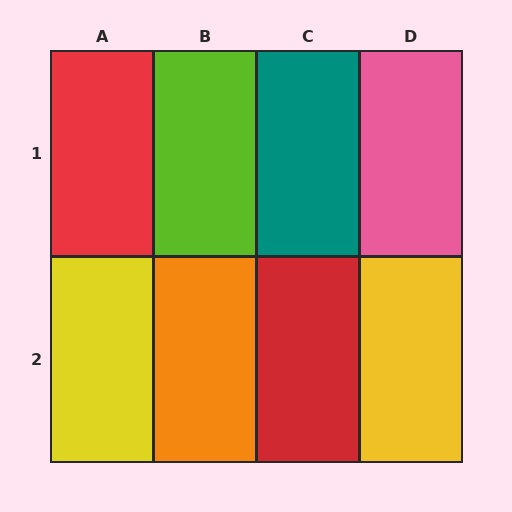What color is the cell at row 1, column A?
Red.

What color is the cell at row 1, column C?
Teal.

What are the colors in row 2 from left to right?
Yellow, orange, red, yellow.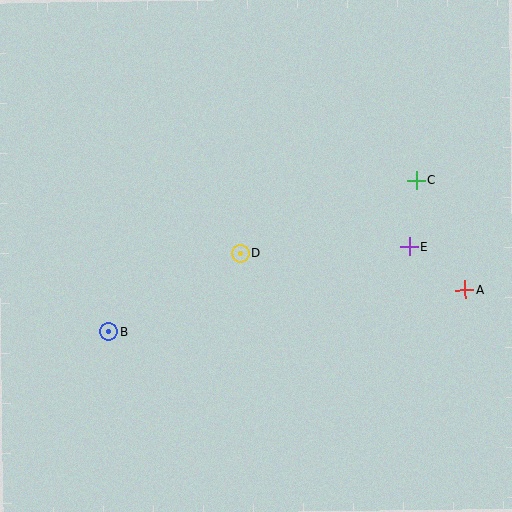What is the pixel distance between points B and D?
The distance between B and D is 153 pixels.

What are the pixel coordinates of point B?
Point B is at (109, 331).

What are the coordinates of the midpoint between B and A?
The midpoint between B and A is at (287, 311).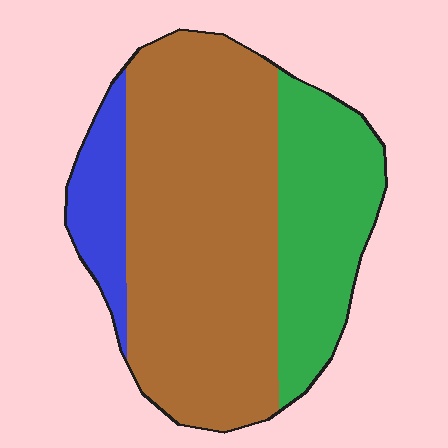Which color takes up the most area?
Brown, at roughly 60%.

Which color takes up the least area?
Blue, at roughly 10%.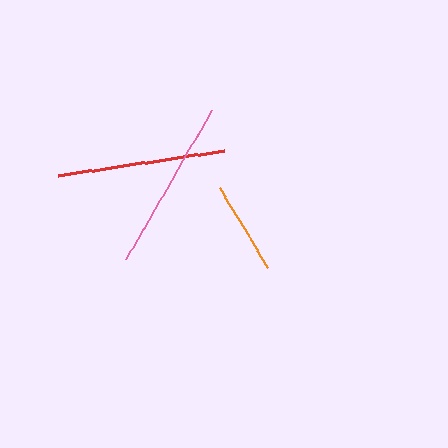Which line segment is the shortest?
The orange line is the shortest at approximately 93 pixels.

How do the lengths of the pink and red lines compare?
The pink and red lines are approximately the same length.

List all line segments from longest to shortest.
From longest to shortest: pink, red, orange.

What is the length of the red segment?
The red segment is approximately 168 pixels long.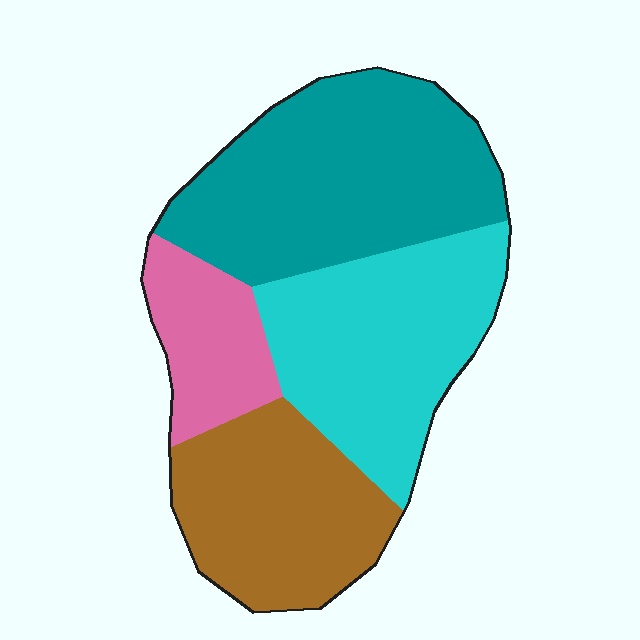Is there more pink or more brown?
Brown.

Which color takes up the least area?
Pink, at roughly 15%.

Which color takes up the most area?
Teal, at roughly 35%.